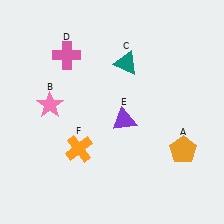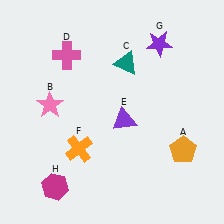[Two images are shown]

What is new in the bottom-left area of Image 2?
A magenta hexagon (H) was added in the bottom-left area of Image 2.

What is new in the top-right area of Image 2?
A purple star (G) was added in the top-right area of Image 2.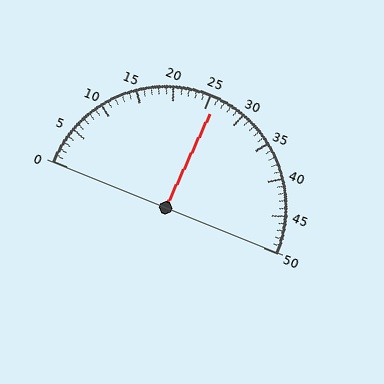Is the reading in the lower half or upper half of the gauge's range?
The reading is in the upper half of the range (0 to 50).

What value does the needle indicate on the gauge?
The needle indicates approximately 26.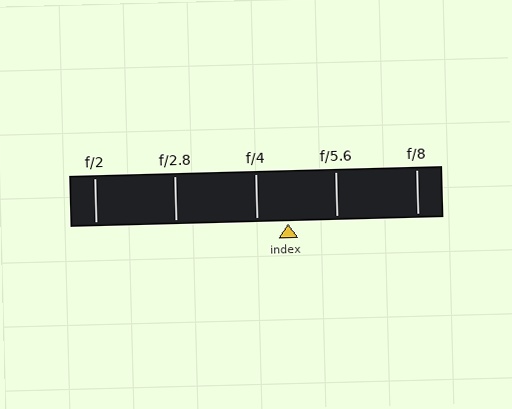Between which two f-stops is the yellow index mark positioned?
The index mark is between f/4 and f/5.6.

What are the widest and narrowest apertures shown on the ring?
The widest aperture shown is f/2 and the narrowest is f/8.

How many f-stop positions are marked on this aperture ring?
There are 5 f-stop positions marked.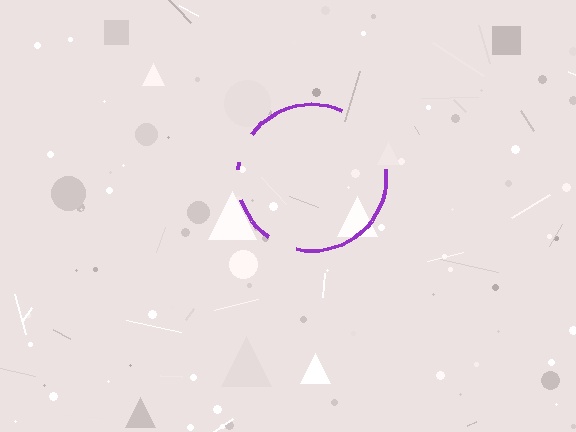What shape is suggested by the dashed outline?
The dashed outline suggests a circle.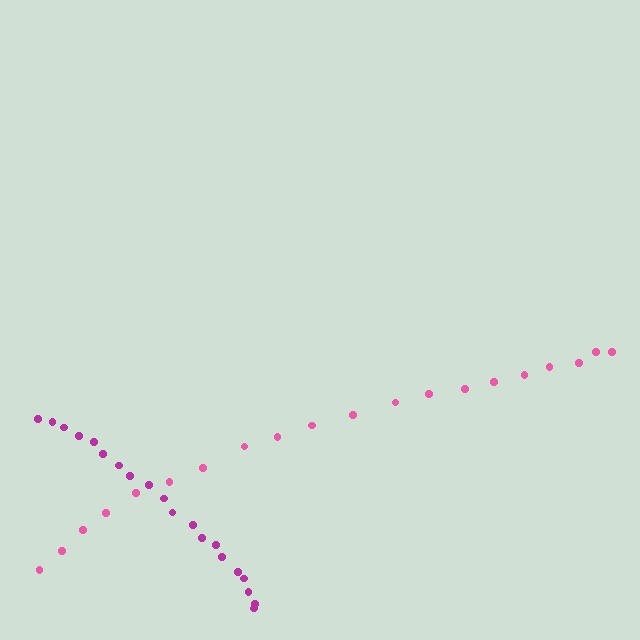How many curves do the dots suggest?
There are 2 distinct paths.